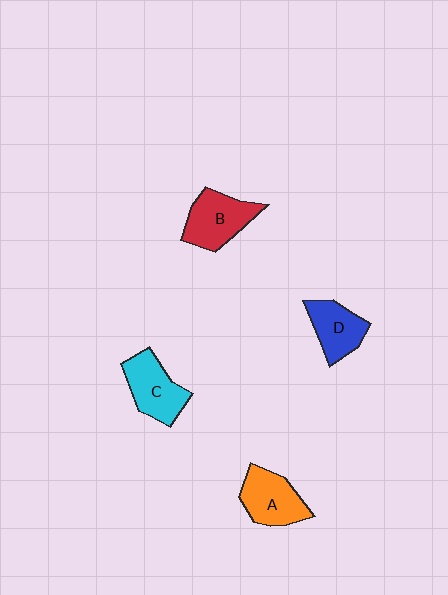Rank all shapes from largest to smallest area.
From largest to smallest: B (red), C (cyan), A (orange), D (blue).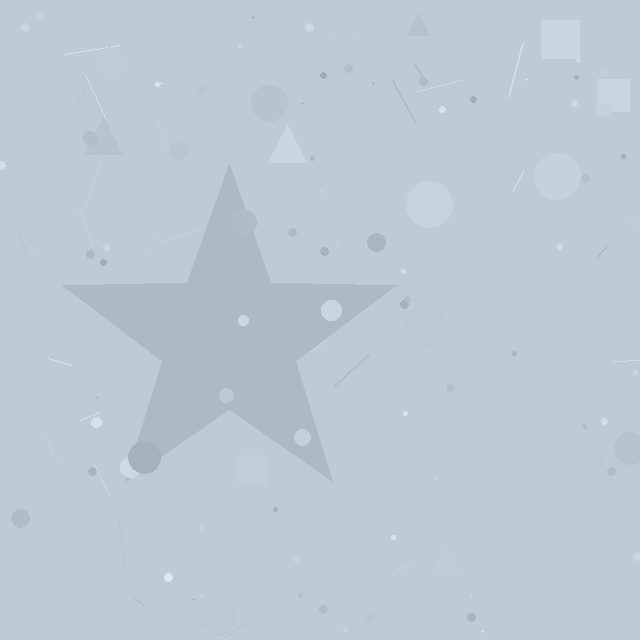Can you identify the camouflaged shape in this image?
The camouflaged shape is a star.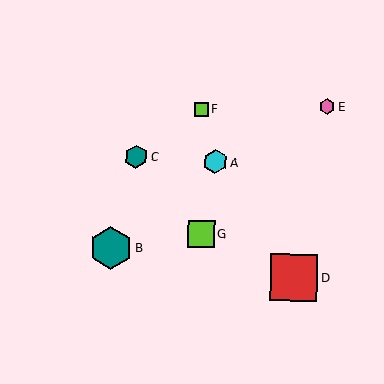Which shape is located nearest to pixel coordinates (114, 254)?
The teal hexagon (labeled B) at (111, 248) is nearest to that location.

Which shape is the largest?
The red square (labeled D) is the largest.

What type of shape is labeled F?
Shape F is a lime square.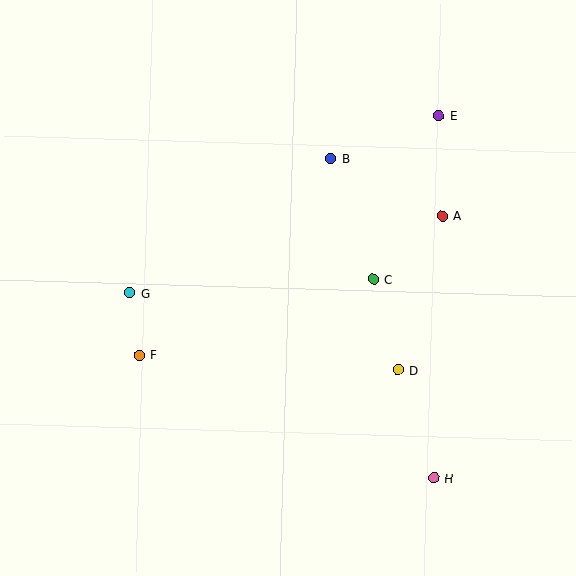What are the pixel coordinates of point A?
Point A is at (443, 216).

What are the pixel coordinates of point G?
Point G is at (130, 293).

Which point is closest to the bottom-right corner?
Point H is closest to the bottom-right corner.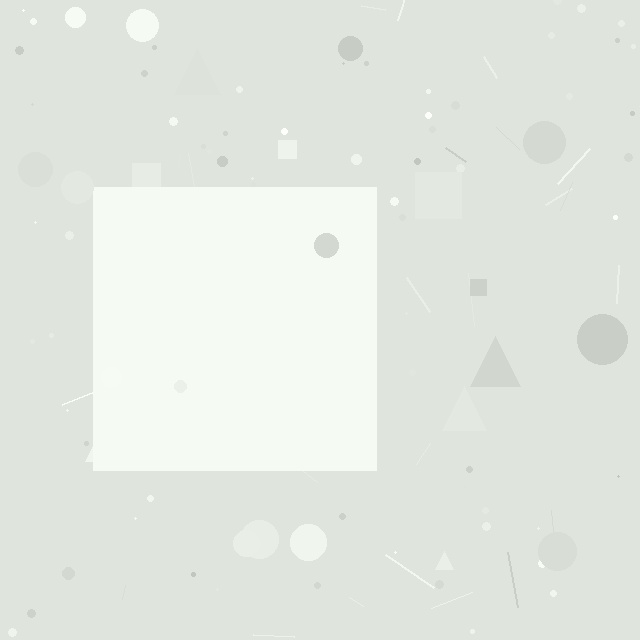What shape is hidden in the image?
A square is hidden in the image.